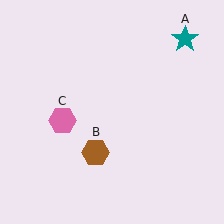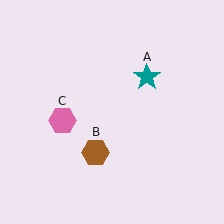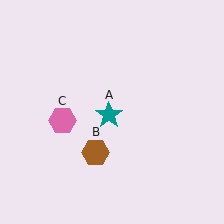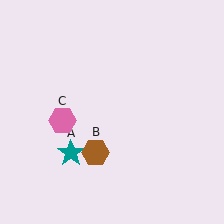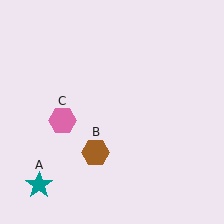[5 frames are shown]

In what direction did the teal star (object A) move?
The teal star (object A) moved down and to the left.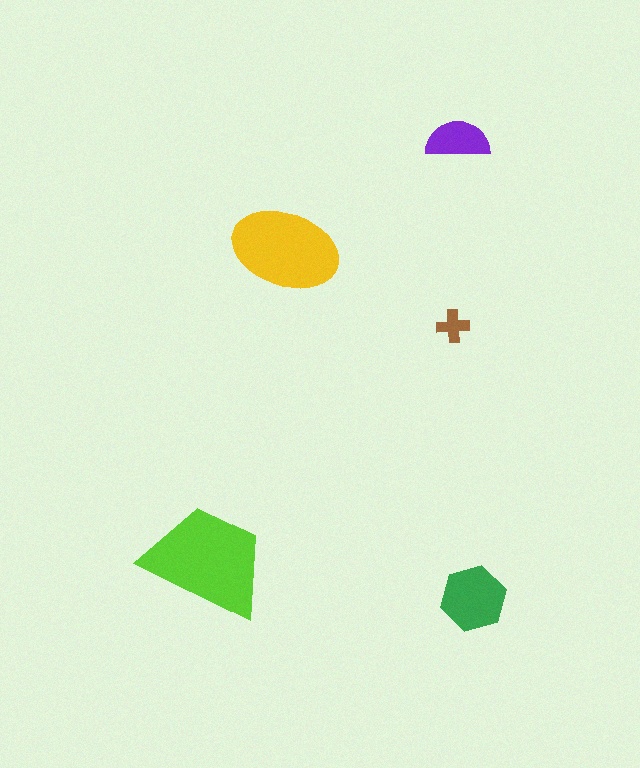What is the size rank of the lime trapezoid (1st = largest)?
1st.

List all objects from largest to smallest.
The lime trapezoid, the yellow ellipse, the green hexagon, the purple semicircle, the brown cross.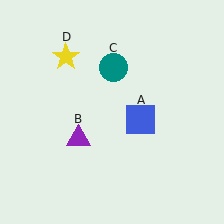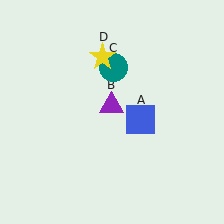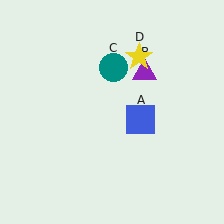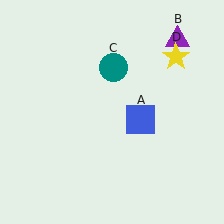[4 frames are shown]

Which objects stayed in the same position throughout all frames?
Blue square (object A) and teal circle (object C) remained stationary.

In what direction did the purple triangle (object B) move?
The purple triangle (object B) moved up and to the right.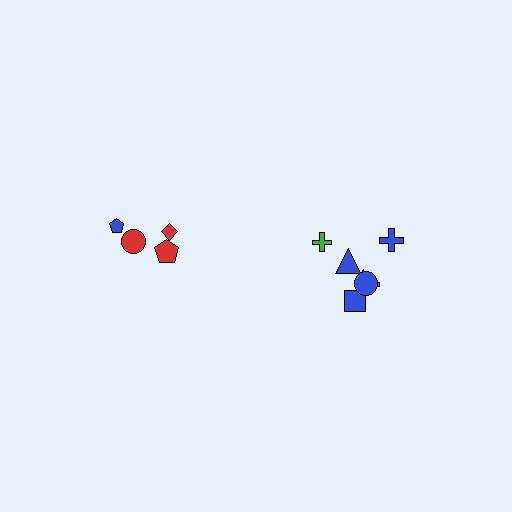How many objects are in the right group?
There are 7 objects.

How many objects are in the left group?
There are 4 objects.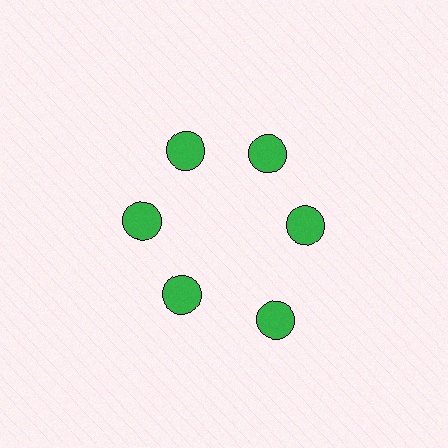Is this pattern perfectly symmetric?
No. The 6 green circles are arranged in a ring, but one element near the 5 o'clock position is pushed outward from the center, breaking the 6-fold rotational symmetry.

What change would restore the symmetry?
The symmetry would be restored by moving it inward, back onto the ring so that all 6 circles sit at equal angles and equal distance from the center.